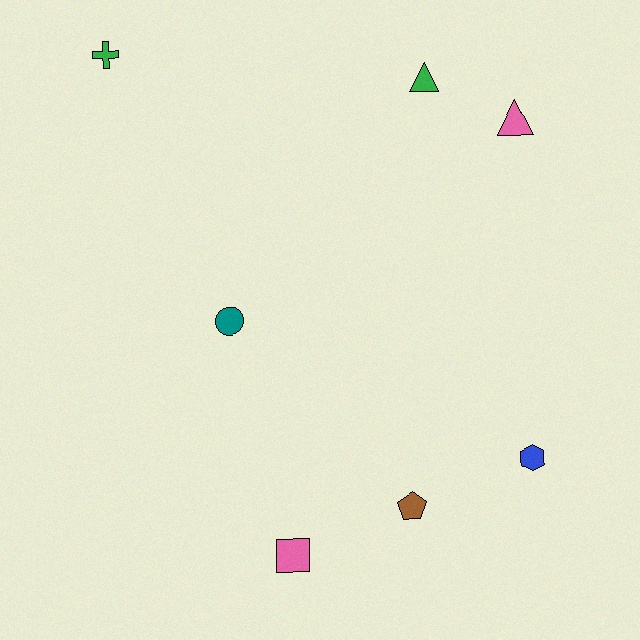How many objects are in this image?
There are 7 objects.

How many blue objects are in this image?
There is 1 blue object.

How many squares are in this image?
There is 1 square.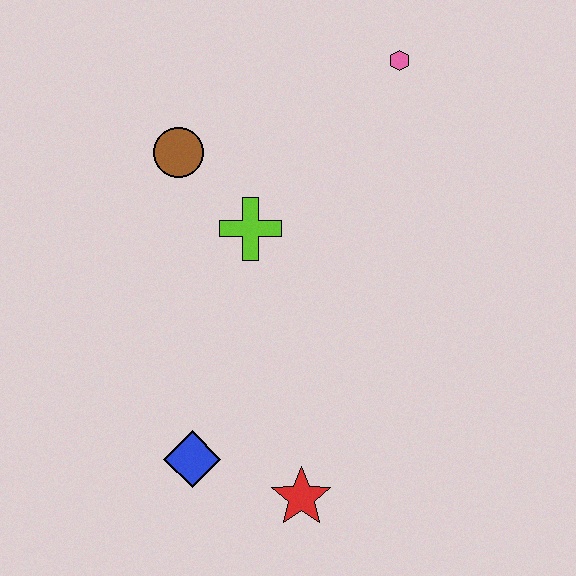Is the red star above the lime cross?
No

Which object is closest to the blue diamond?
The red star is closest to the blue diamond.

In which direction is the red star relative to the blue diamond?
The red star is to the right of the blue diamond.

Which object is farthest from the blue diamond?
The pink hexagon is farthest from the blue diamond.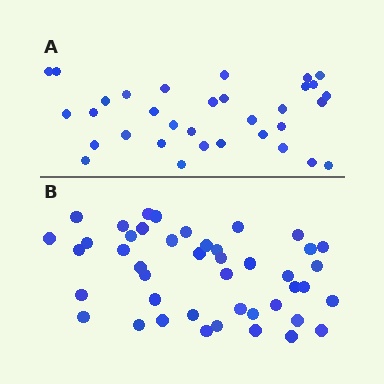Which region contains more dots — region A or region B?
Region B (the bottom region) has more dots.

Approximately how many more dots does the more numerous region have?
Region B has roughly 12 or so more dots than region A.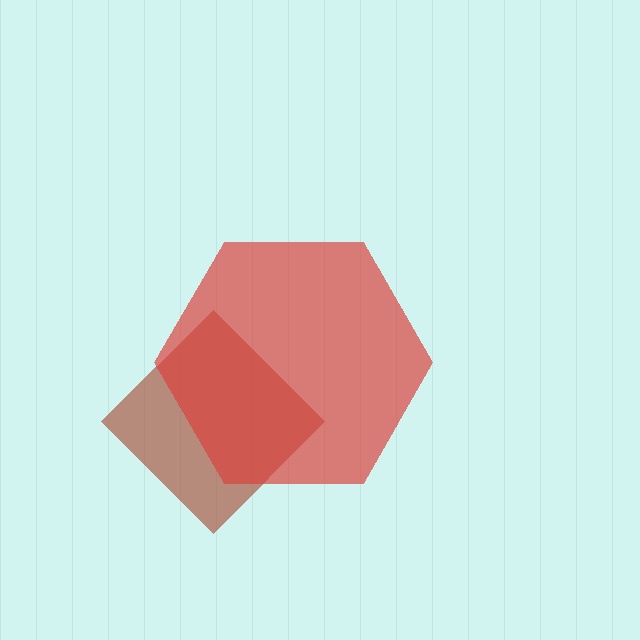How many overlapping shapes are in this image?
There are 2 overlapping shapes in the image.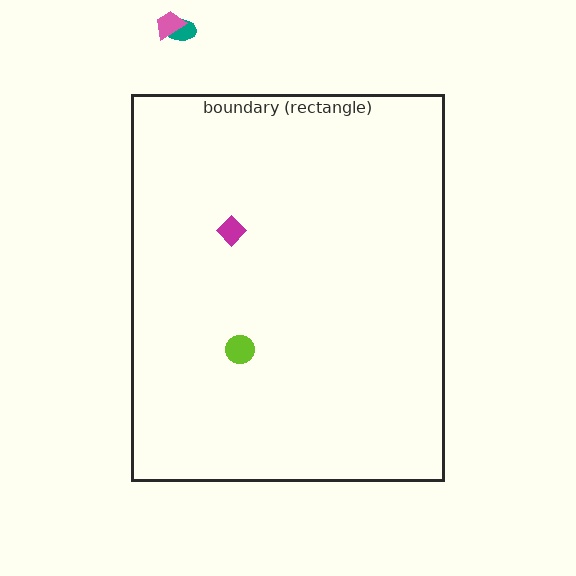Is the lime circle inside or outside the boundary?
Inside.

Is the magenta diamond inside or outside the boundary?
Inside.